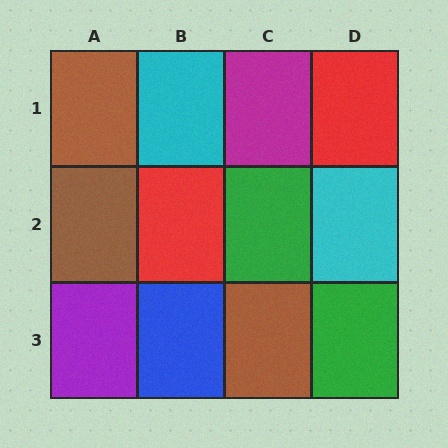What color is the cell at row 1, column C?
Magenta.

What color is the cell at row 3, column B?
Blue.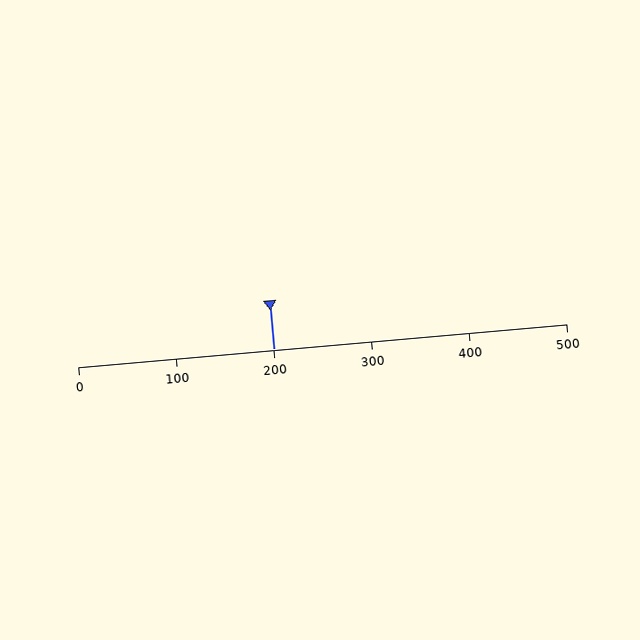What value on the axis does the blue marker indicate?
The marker indicates approximately 200.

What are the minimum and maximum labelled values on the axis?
The axis runs from 0 to 500.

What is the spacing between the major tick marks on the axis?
The major ticks are spaced 100 apart.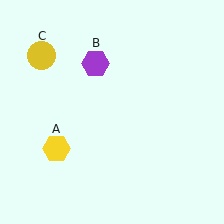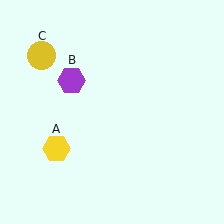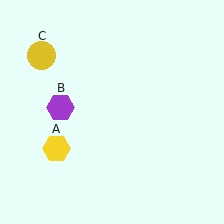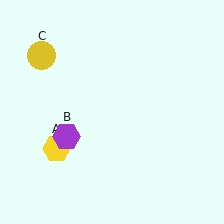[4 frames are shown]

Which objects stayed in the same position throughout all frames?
Yellow hexagon (object A) and yellow circle (object C) remained stationary.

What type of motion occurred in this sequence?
The purple hexagon (object B) rotated counterclockwise around the center of the scene.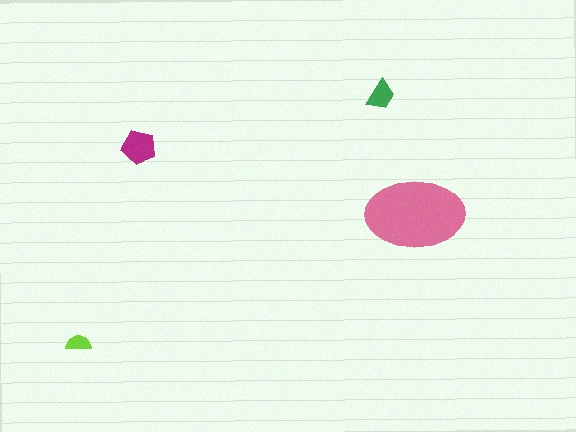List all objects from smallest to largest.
The lime semicircle, the green trapezoid, the magenta pentagon, the pink ellipse.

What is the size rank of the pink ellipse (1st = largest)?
1st.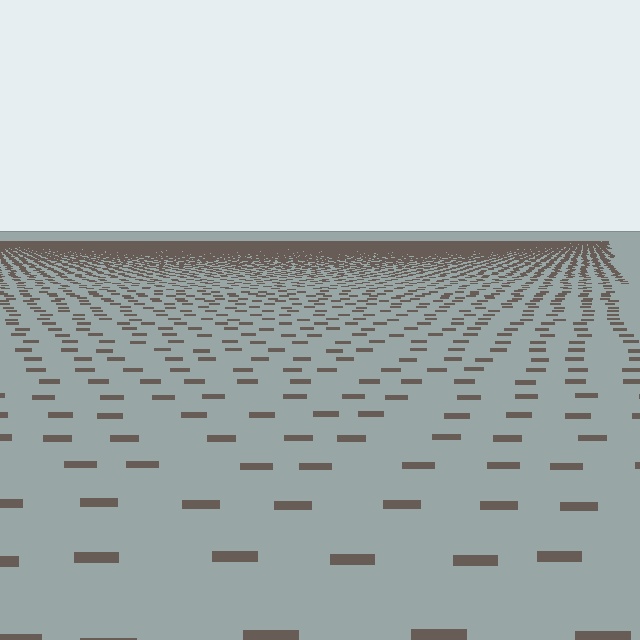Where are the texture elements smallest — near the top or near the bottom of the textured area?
Near the top.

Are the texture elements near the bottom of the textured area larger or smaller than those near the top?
Larger. Near the bottom, elements are closer to the viewer and appear at a bigger on-screen size.